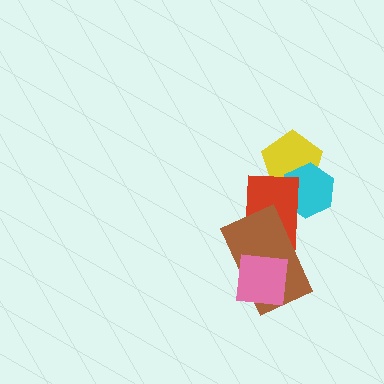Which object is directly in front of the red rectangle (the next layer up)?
The brown rectangle is directly in front of the red rectangle.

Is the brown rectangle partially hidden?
Yes, it is partially covered by another shape.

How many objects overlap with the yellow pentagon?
2 objects overlap with the yellow pentagon.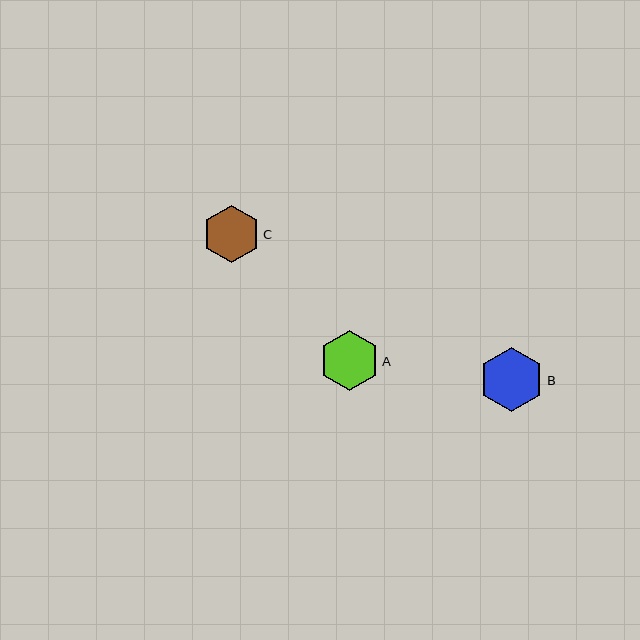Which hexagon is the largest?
Hexagon B is the largest with a size of approximately 64 pixels.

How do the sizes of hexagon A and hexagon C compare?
Hexagon A and hexagon C are approximately the same size.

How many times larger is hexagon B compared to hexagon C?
Hexagon B is approximately 1.1 times the size of hexagon C.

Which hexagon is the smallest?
Hexagon C is the smallest with a size of approximately 57 pixels.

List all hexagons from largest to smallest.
From largest to smallest: B, A, C.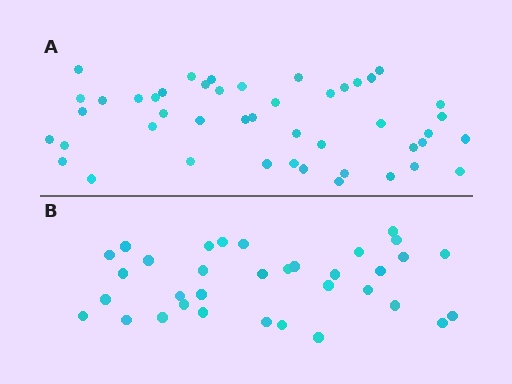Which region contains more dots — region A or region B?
Region A (the top region) has more dots.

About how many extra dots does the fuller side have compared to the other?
Region A has roughly 12 or so more dots than region B.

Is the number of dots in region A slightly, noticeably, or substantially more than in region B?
Region A has noticeably more, but not dramatically so. The ratio is roughly 1.4 to 1.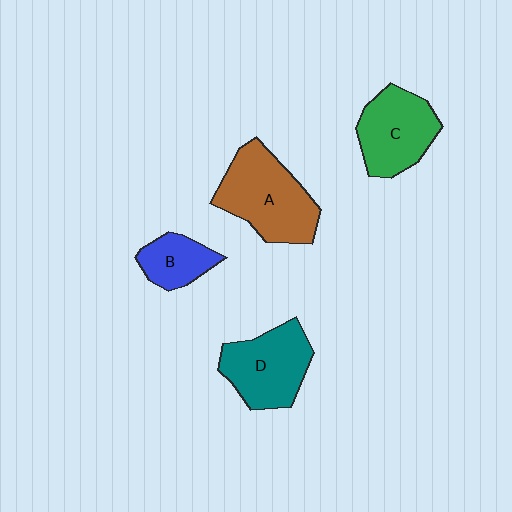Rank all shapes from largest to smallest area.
From largest to smallest: A (brown), D (teal), C (green), B (blue).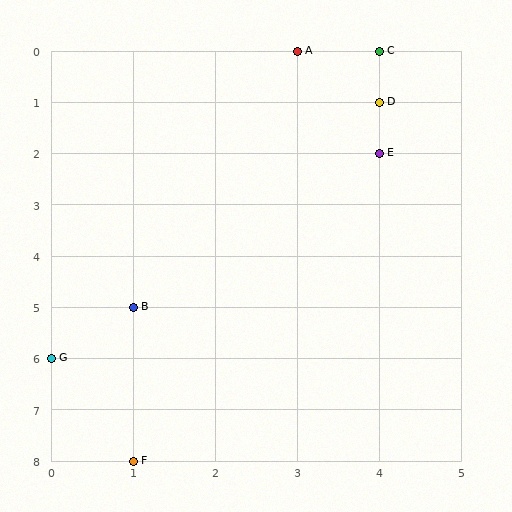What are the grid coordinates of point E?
Point E is at grid coordinates (4, 2).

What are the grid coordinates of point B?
Point B is at grid coordinates (1, 5).